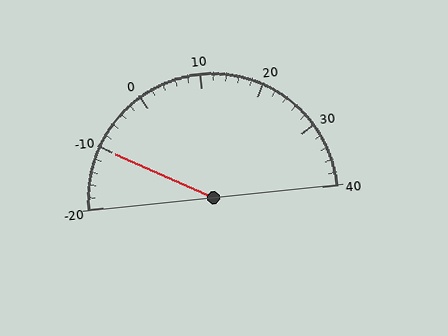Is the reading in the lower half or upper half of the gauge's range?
The reading is in the lower half of the range (-20 to 40).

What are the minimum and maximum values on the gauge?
The gauge ranges from -20 to 40.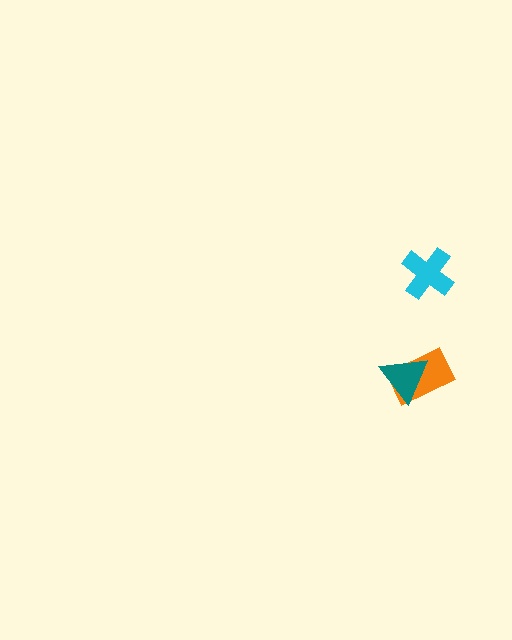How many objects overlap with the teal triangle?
1 object overlaps with the teal triangle.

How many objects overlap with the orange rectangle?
1 object overlaps with the orange rectangle.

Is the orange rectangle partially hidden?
Yes, it is partially covered by another shape.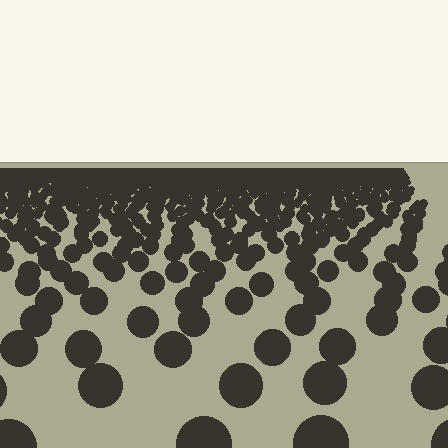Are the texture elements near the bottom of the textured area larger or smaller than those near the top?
Larger. Near the bottom, elements are closer to the viewer and appear at a bigger on-screen size.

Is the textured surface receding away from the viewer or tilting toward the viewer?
The surface is receding away from the viewer. Texture elements get smaller and denser toward the top.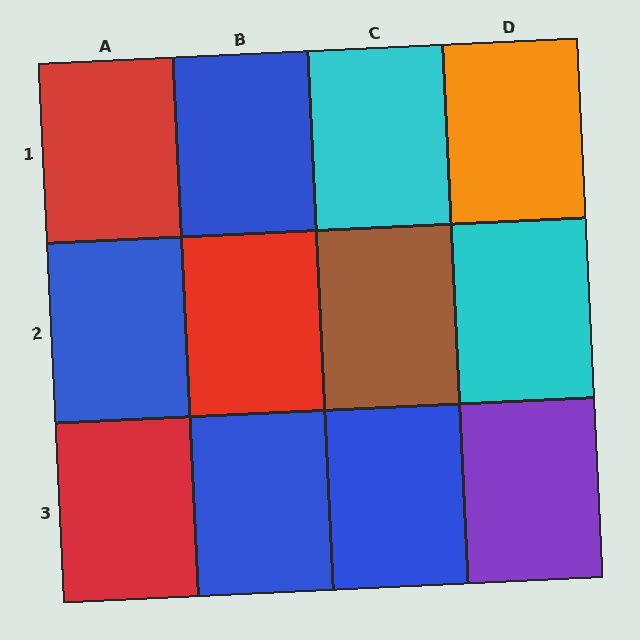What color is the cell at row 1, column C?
Cyan.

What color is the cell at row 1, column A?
Red.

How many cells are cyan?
2 cells are cyan.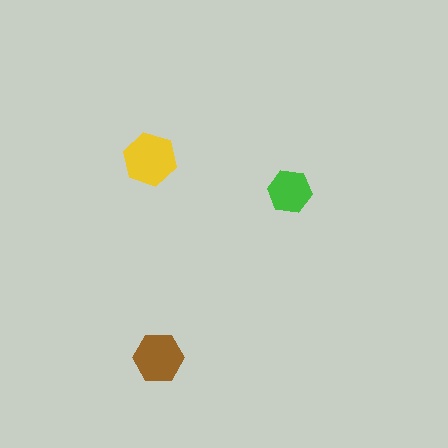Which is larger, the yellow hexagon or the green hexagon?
The yellow one.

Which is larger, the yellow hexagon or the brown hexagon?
The yellow one.